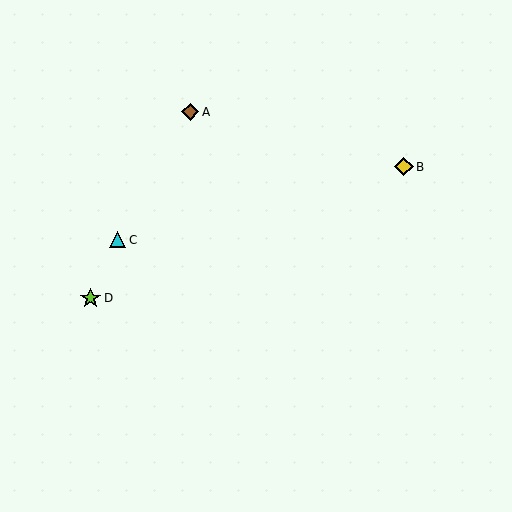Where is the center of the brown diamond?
The center of the brown diamond is at (190, 112).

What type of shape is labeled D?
Shape D is a lime star.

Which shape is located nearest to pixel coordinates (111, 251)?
The cyan triangle (labeled C) at (117, 240) is nearest to that location.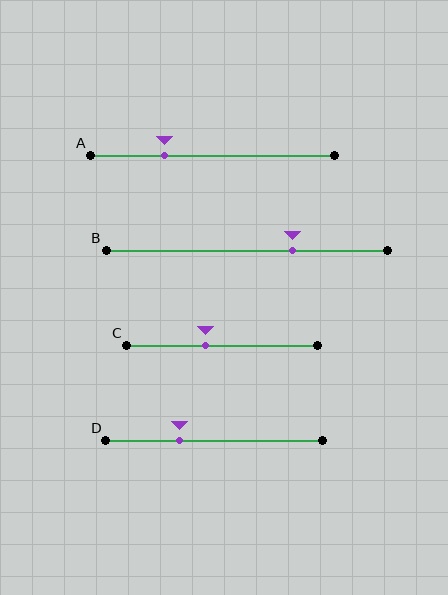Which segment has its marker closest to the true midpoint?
Segment C has its marker closest to the true midpoint.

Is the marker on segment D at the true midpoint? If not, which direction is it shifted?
No, the marker on segment D is shifted to the left by about 16% of the segment length.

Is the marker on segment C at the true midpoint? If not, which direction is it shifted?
No, the marker on segment C is shifted to the left by about 9% of the segment length.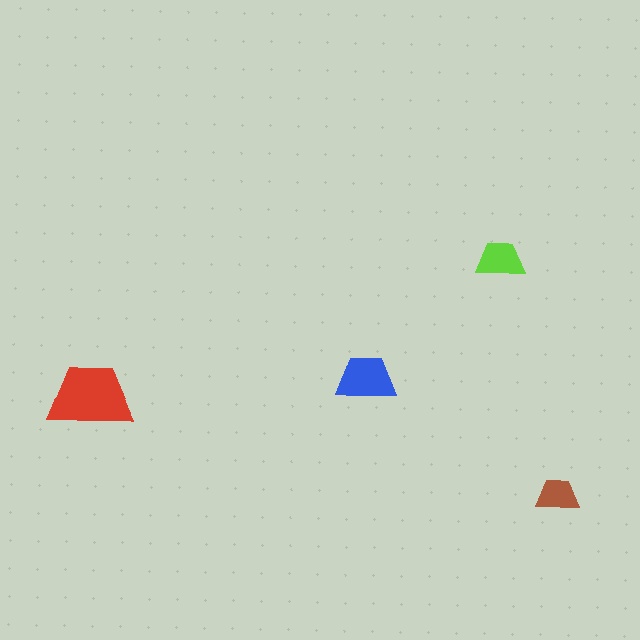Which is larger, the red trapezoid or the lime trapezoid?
The red one.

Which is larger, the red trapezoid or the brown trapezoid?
The red one.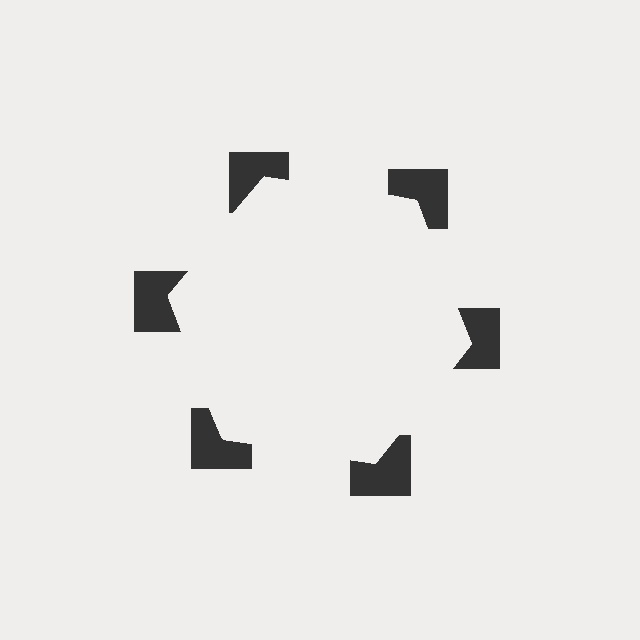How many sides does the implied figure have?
6 sides.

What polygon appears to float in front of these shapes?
An illusory hexagon — its edges are inferred from the aligned wedge cuts in the notched squares, not physically drawn.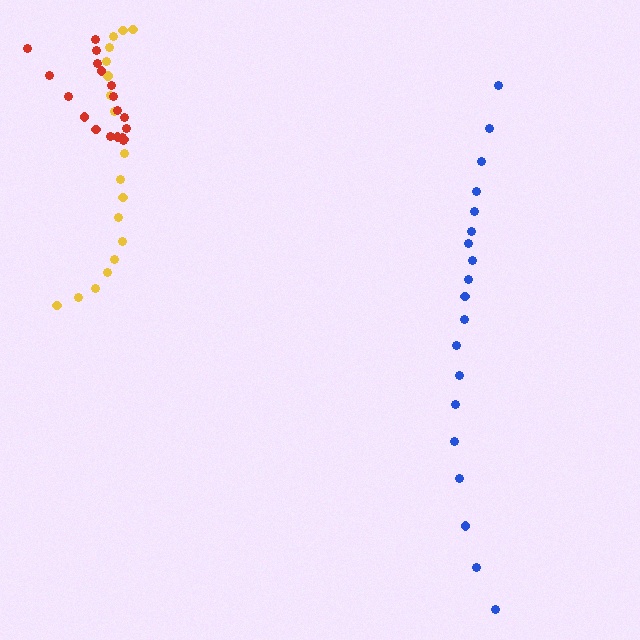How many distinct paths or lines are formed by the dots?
There are 3 distinct paths.